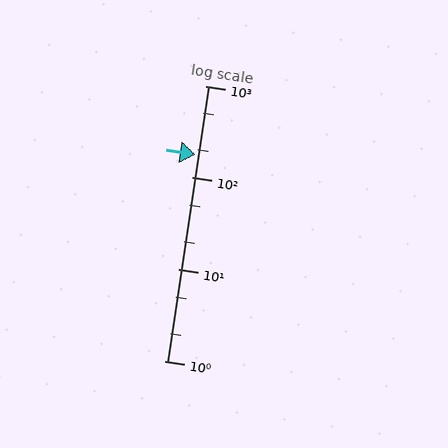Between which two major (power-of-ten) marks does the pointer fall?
The pointer is between 100 and 1000.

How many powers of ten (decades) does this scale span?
The scale spans 3 decades, from 1 to 1000.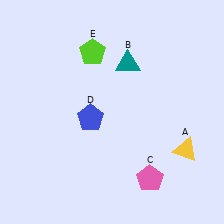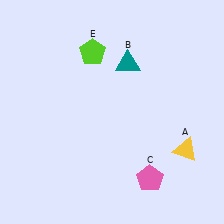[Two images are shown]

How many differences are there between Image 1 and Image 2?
There is 1 difference between the two images.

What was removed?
The blue pentagon (D) was removed in Image 2.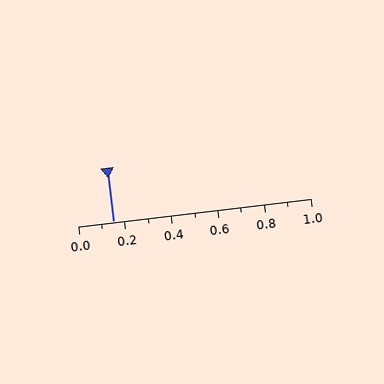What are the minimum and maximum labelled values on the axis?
The axis runs from 0.0 to 1.0.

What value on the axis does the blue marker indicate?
The marker indicates approximately 0.15.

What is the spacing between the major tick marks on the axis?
The major ticks are spaced 0.2 apart.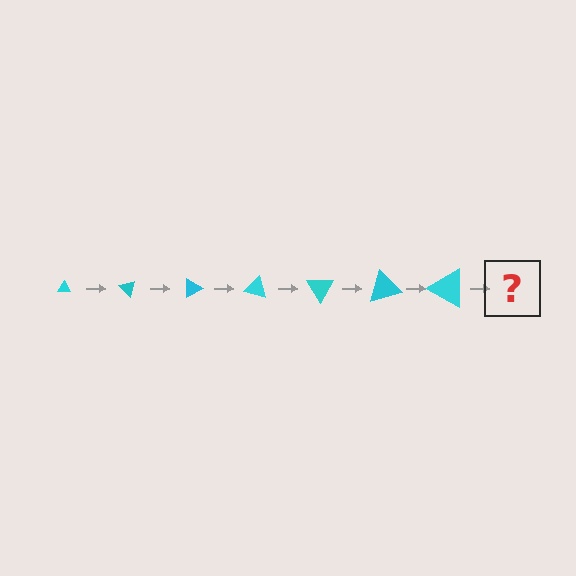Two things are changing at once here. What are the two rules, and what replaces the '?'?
The two rules are that the triangle grows larger each step and it rotates 45 degrees each step. The '?' should be a triangle, larger than the previous one and rotated 315 degrees from the start.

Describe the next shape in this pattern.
It should be a triangle, larger than the previous one and rotated 315 degrees from the start.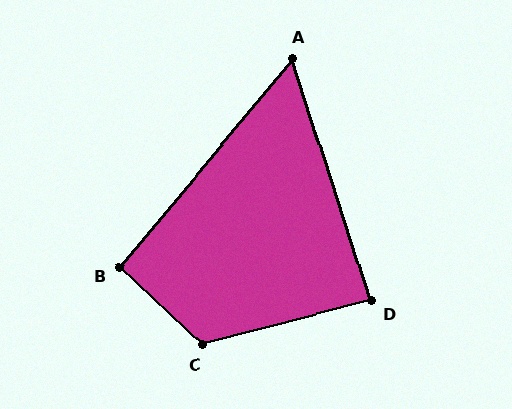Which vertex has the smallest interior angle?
A, at approximately 58 degrees.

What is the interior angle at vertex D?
Approximately 87 degrees (approximately right).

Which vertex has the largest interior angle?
C, at approximately 122 degrees.